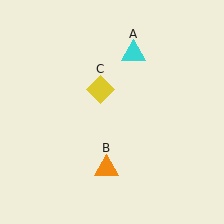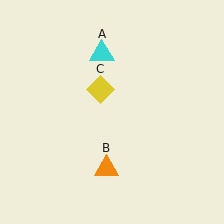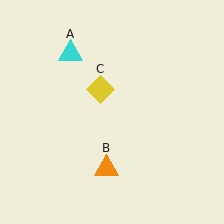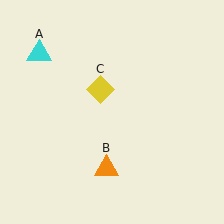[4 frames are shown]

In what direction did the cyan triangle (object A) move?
The cyan triangle (object A) moved left.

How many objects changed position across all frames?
1 object changed position: cyan triangle (object A).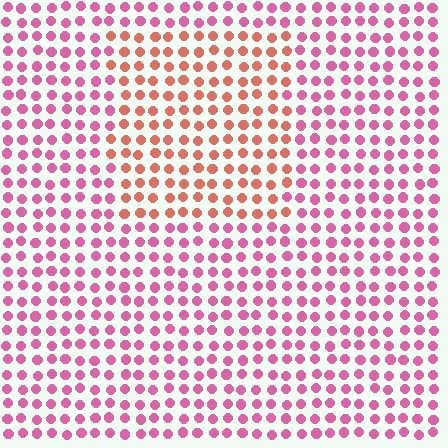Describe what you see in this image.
The image is filled with small pink elements in a uniform arrangement. A rectangle-shaped region is visible where the elements are tinted to a slightly different hue, forming a subtle color boundary.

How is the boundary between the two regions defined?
The boundary is defined purely by a slight shift in hue (about 43 degrees). Spacing, size, and orientation are identical on both sides.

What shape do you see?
I see a rectangle.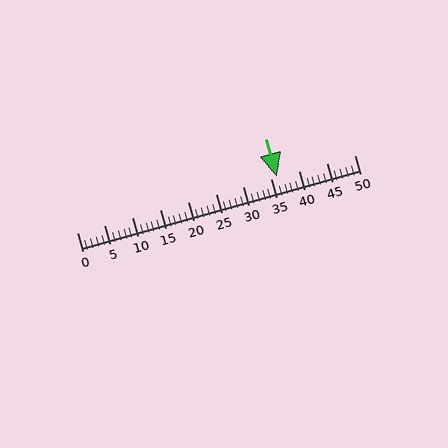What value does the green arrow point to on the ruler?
The green arrow points to approximately 36.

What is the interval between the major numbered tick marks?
The major tick marks are spaced 5 units apart.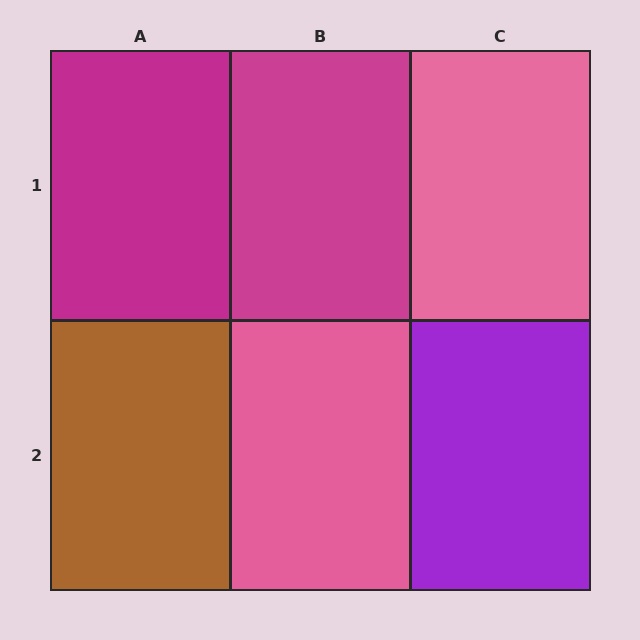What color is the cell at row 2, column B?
Pink.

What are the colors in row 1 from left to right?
Magenta, magenta, pink.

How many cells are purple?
1 cell is purple.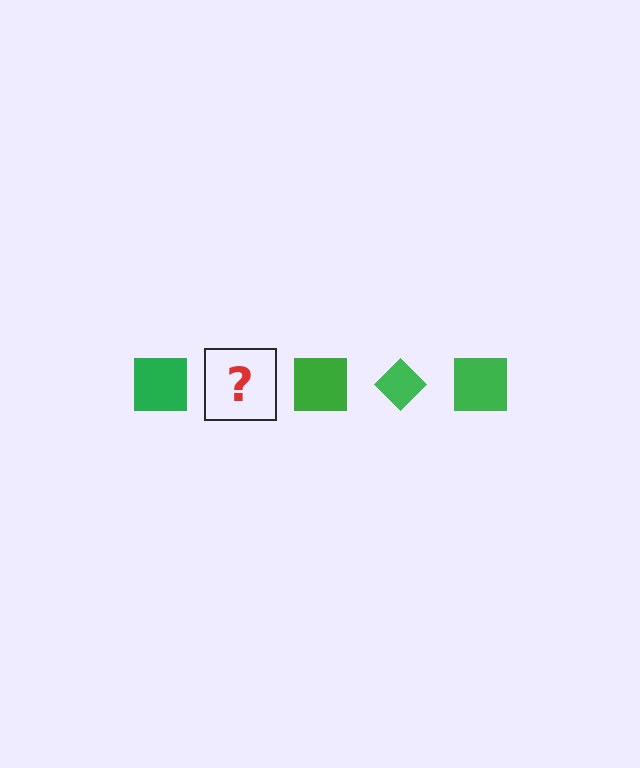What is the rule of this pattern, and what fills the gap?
The rule is that the pattern cycles through square, diamond shapes in green. The gap should be filled with a green diamond.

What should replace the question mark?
The question mark should be replaced with a green diamond.